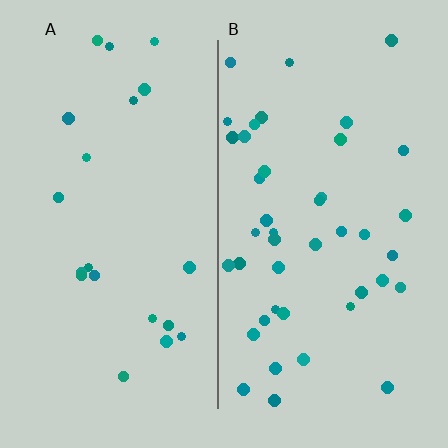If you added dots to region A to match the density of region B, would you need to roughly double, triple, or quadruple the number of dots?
Approximately double.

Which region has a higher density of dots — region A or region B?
B (the right).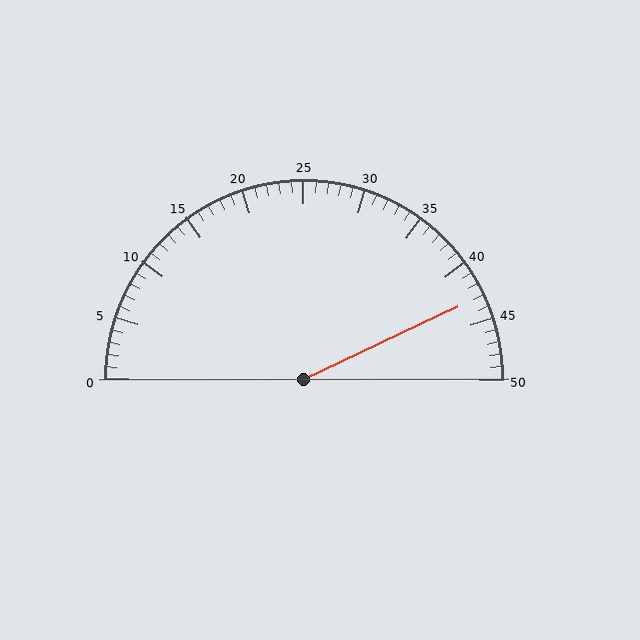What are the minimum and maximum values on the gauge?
The gauge ranges from 0 to 50.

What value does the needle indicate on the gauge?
The needle indicates approximately 43.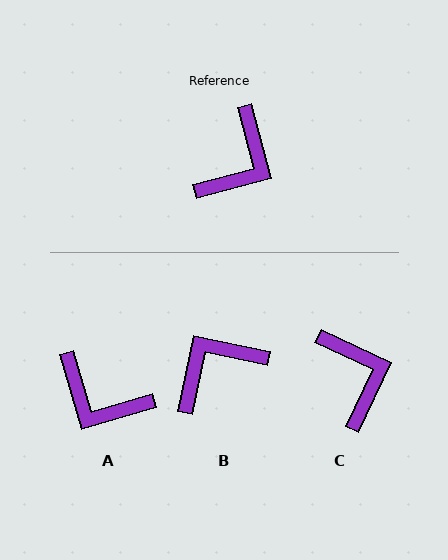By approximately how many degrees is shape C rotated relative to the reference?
Approximately 50 degrees counter-clockwise.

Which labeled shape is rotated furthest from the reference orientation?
B, about 153 degrees away.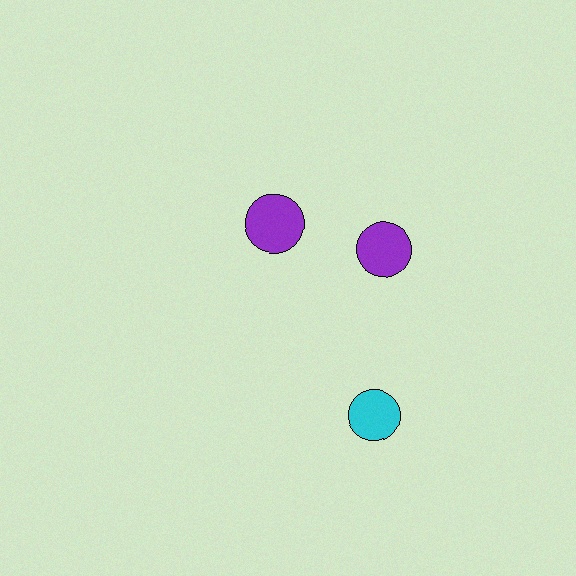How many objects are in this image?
There are 3 objects.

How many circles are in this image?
There are 3 circles.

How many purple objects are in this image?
There are 2 purple objects.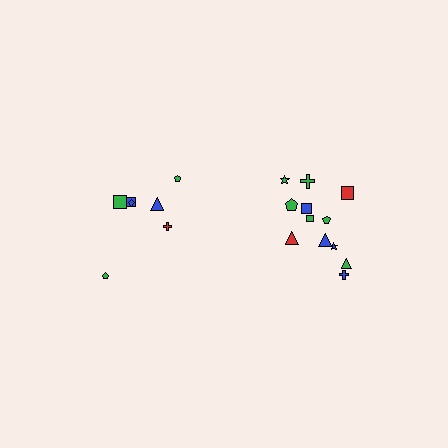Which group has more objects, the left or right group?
The right group.